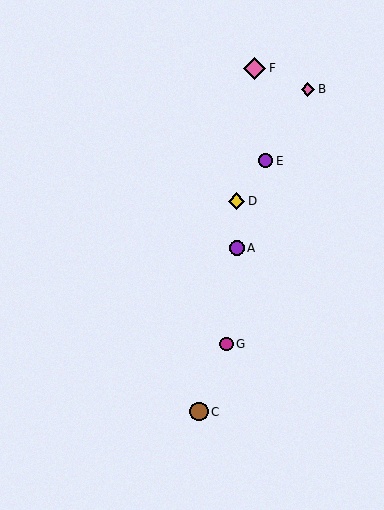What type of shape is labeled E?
Shape E is a purple circle.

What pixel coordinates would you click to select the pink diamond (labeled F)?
Click at (255, 68) to select the pink diamond F.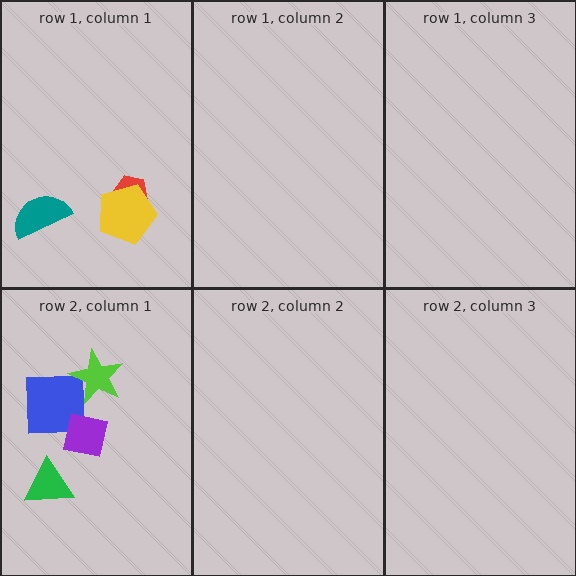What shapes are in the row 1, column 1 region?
The red trapezoid, the yellow pentagon, the teal semicircle.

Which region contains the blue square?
The row 2, column 1 region.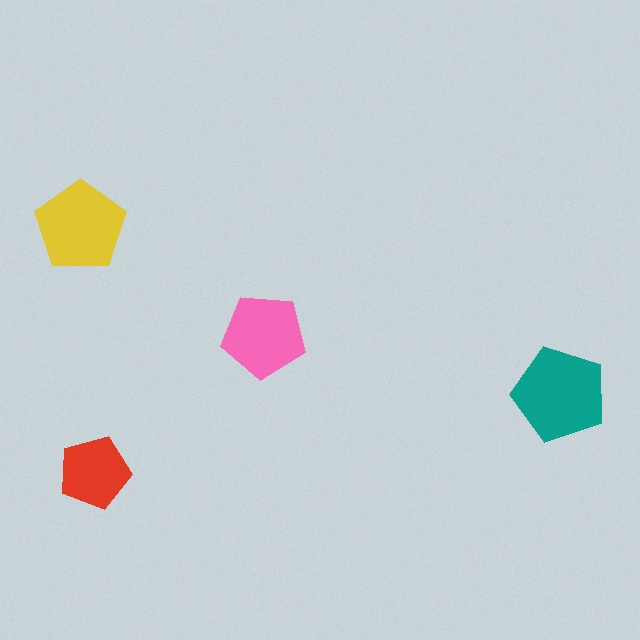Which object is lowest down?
The red pentagon is bottommost.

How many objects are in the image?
There are 4 objects in the image.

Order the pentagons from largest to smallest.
the teal one, the yellow one, the pink one, the red one.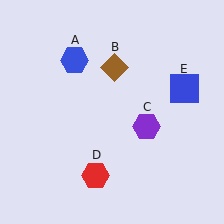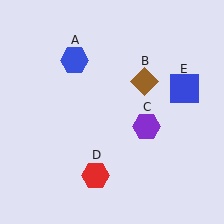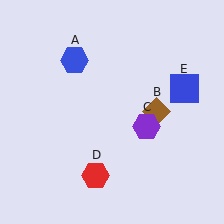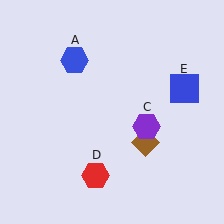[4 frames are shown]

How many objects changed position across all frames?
1 object changed position: brown diamond (object B).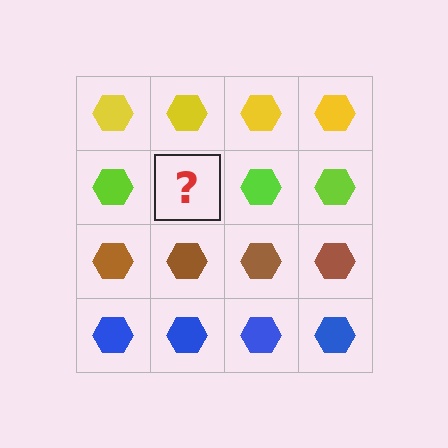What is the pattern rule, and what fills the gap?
The rule is that each row has a consistent color. The gap should be filled with a lime hexagon.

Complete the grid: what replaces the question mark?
The question mark should be replaced with a lime hexagon.